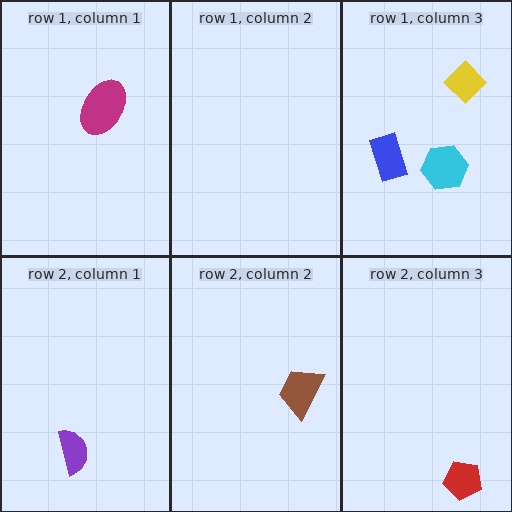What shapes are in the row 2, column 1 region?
The purple semicircle.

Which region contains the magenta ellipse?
The row 1, column 1 region.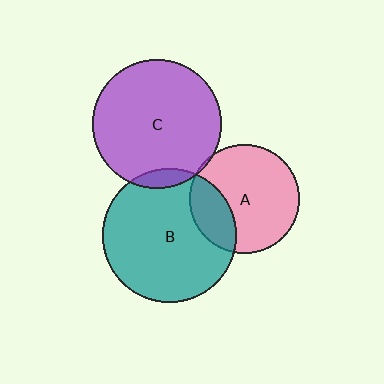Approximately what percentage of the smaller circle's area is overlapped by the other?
Approximately 5%.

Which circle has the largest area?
Circle B (teal).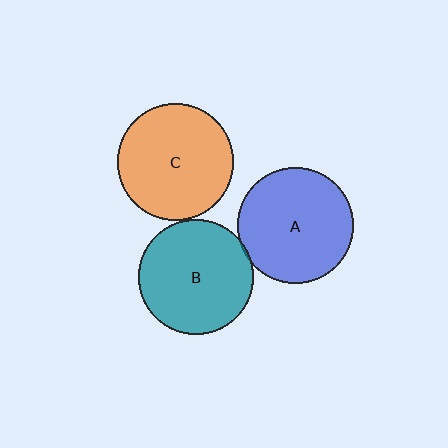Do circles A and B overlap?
Yes.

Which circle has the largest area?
Circle C (orange).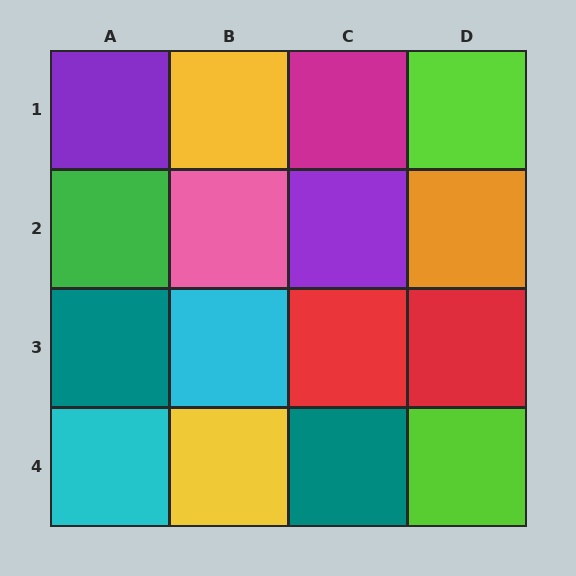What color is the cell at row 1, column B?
Yellow.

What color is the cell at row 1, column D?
Lime.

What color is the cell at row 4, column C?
Teal.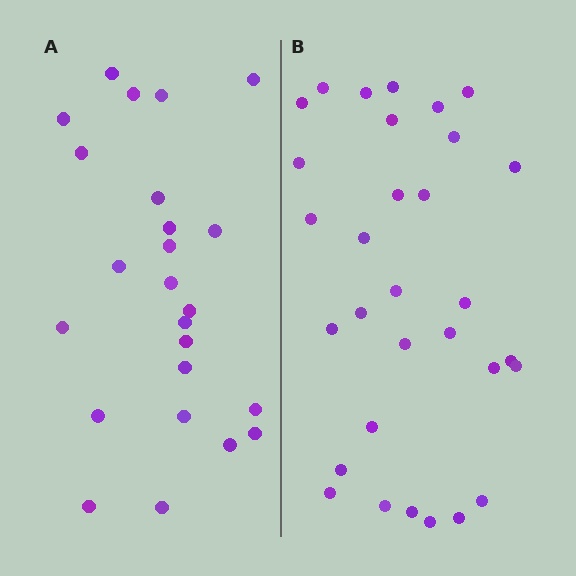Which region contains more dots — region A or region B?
Region B (the right region) has more dots.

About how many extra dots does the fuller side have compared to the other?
Region B has roughly 8 or so more dots than region A.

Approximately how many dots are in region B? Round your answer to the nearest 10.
About 30 dots. (The exact count is 31, which rounds to 30.)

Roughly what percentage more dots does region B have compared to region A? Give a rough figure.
About 30% more.